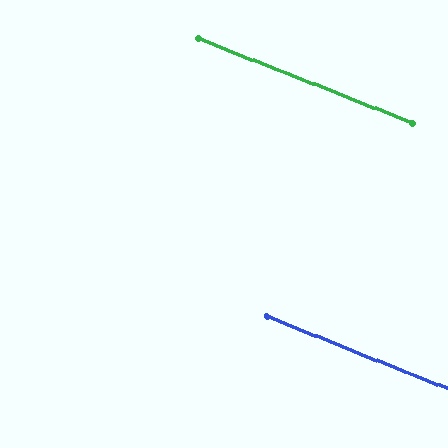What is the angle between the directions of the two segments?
Approximately 0 degrees.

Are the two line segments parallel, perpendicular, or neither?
Parallel — their directions differ by only 0.1°.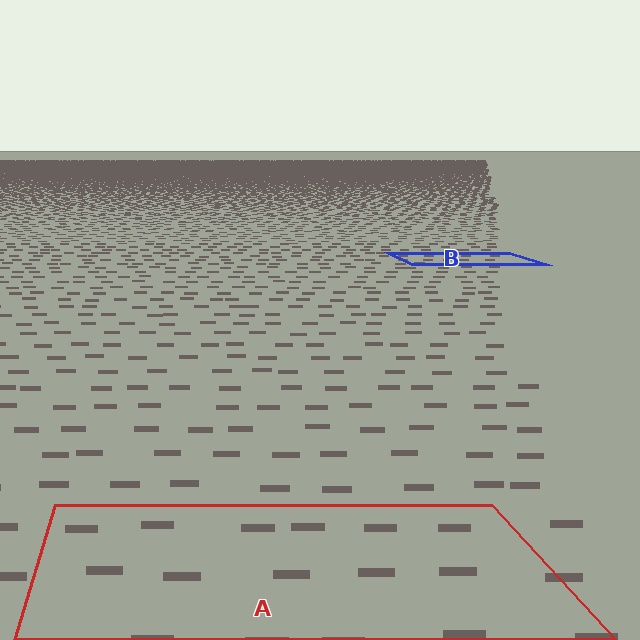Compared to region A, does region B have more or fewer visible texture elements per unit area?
Region B has more texture elements per unit area — they are packed more densely because it is farther away.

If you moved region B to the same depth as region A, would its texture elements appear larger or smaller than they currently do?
They would appear larger. At a closer depth, the same texture elements are projected at a bigger on-screen size.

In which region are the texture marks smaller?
The texture marks are smaller in region B, because it is farther away.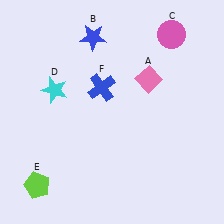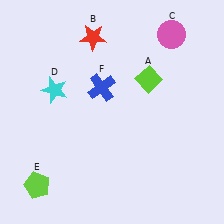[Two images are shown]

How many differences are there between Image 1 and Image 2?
There are 2 differences between the two images.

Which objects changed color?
A changed from pink to lime. B changed from blue to red.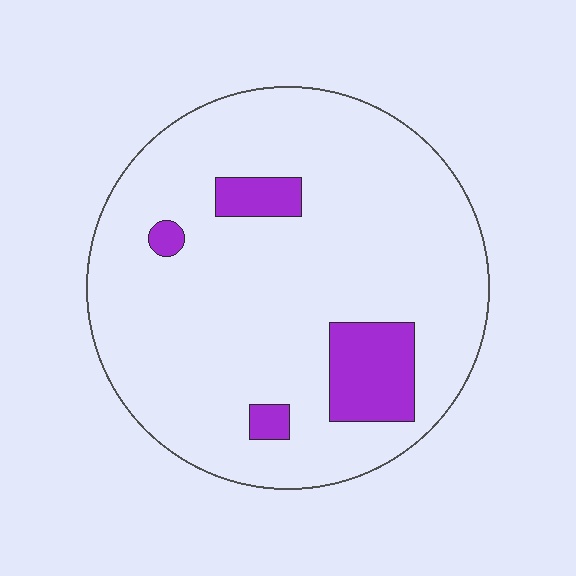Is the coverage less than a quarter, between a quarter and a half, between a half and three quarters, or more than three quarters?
Less than a quarter.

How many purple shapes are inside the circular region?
4.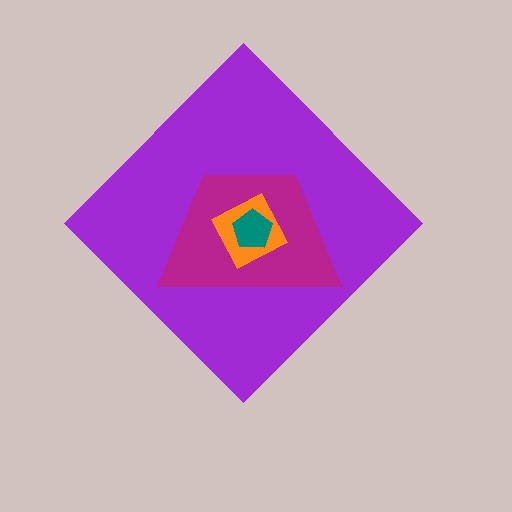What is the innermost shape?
The teal pentagon.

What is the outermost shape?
The purple diamond.